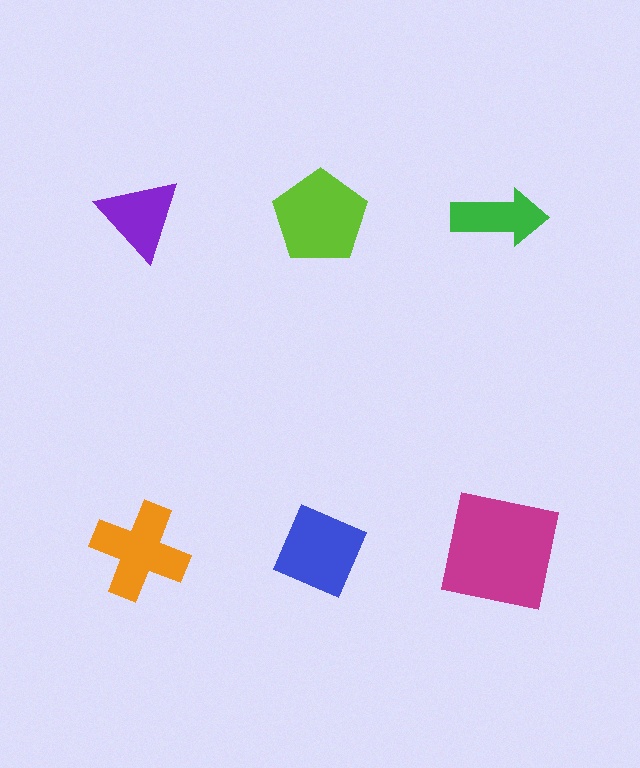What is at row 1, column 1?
A purple triangle.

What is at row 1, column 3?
A green arrow.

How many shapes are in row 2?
3 shapes.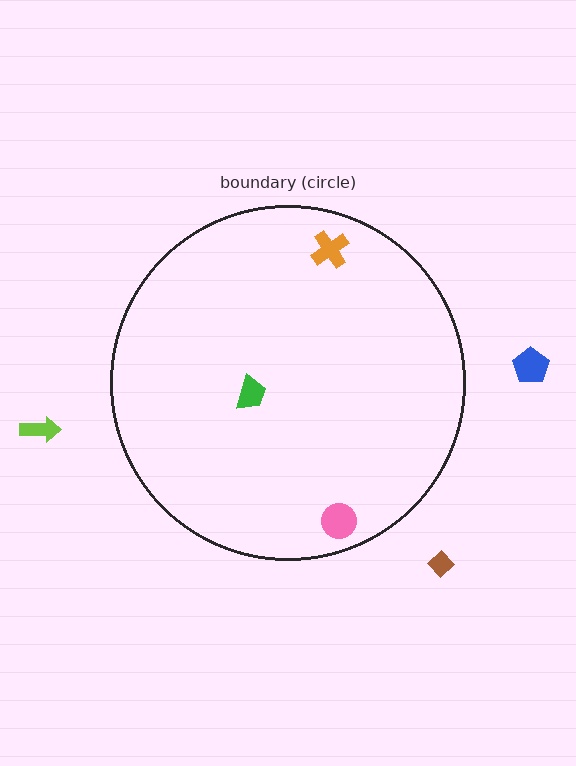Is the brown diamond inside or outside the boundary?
Outside.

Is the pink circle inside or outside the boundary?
Inside.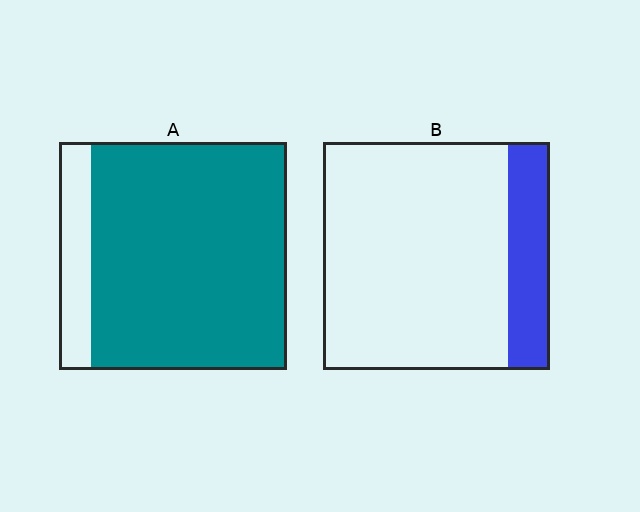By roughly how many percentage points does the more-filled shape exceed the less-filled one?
By roughly 65 percentage points (A over B).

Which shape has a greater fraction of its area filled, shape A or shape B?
Shape A.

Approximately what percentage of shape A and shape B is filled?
A is approximately 85% and B is approximately 20%.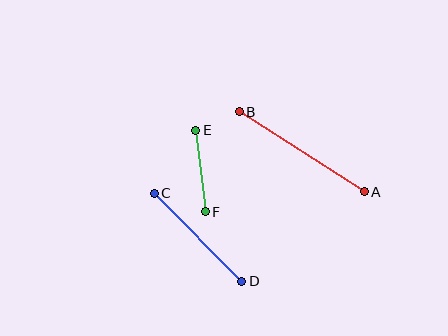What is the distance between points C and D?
The distance is approximately 124 pixels.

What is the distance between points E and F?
The distance is approximately 82 pixels.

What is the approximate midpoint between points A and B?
The midpoint is at approximately (302, 152) pixels.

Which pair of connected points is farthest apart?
Points A and B are farthest apart.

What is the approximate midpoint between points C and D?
The midpoint is at approximately (198, 237) pixels.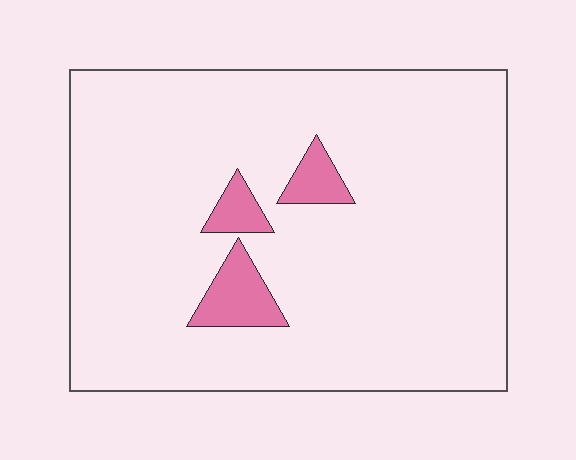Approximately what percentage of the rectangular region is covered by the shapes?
Approximately 5%.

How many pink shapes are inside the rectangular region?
3.